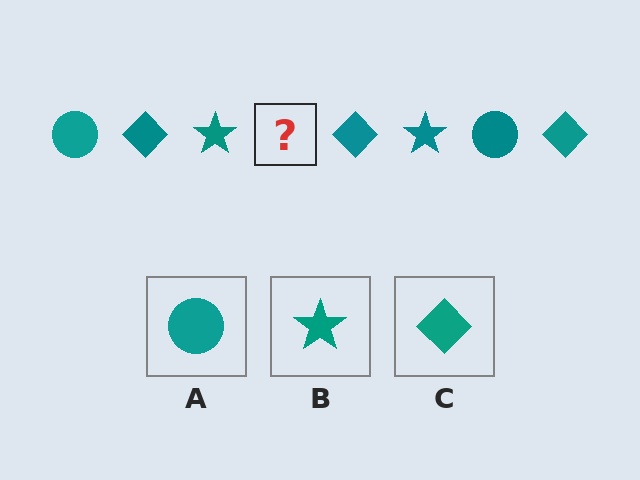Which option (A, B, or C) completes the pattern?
A.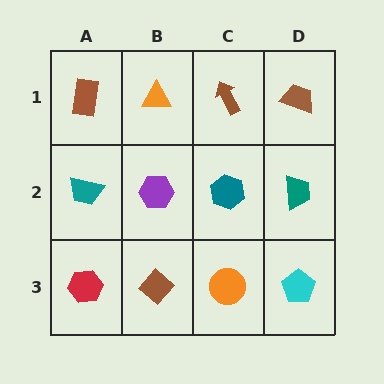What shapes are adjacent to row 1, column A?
A teal trapezoid (row 2, column A), an orange triangle (row 1, column B).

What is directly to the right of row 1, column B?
A brown arrow.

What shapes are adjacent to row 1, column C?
A teal hexagon (row 2, column C), an orange triangle (row 1, column B), a brown trapezoid (row 1, column D).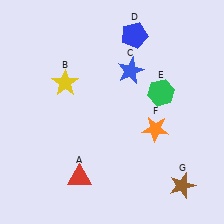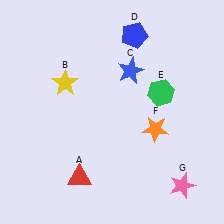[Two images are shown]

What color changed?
The star (G) changed from brown in Image 1 to pink in Image 2.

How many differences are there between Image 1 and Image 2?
There is 1 difference between the two images.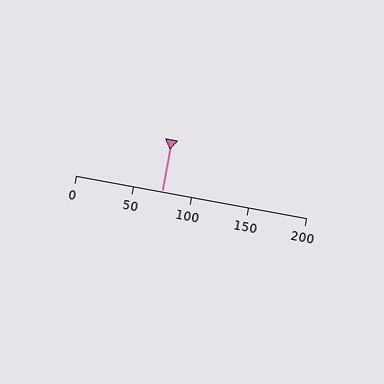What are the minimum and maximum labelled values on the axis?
The axis runs from 0 to 200.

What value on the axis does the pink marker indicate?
The marker indicates approximately 75.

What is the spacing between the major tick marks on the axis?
The major ticks are spaced 50 apart.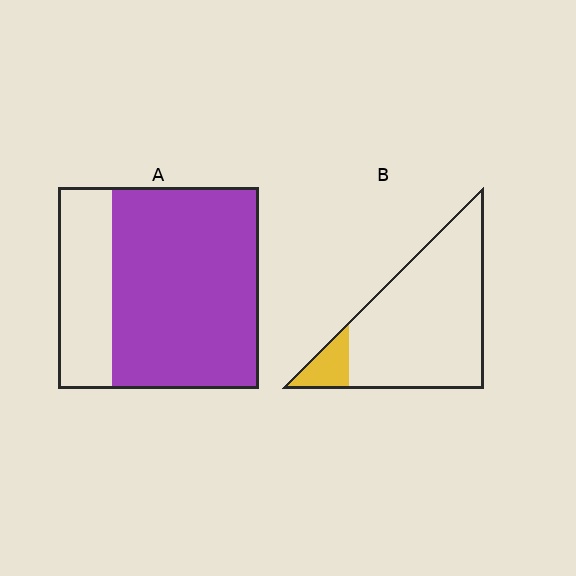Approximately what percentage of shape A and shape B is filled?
A is approximately 75% and B is approximately 10%.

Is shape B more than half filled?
No.